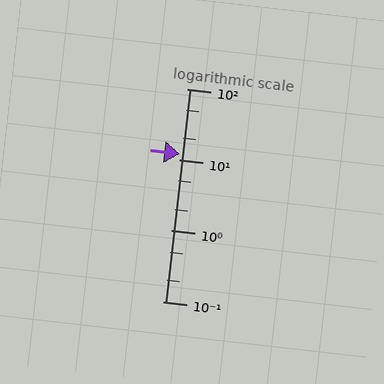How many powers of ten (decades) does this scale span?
The scale spans 3 decades, from 0.1 to 100.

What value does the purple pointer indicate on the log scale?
The pointer indicates approximately 12.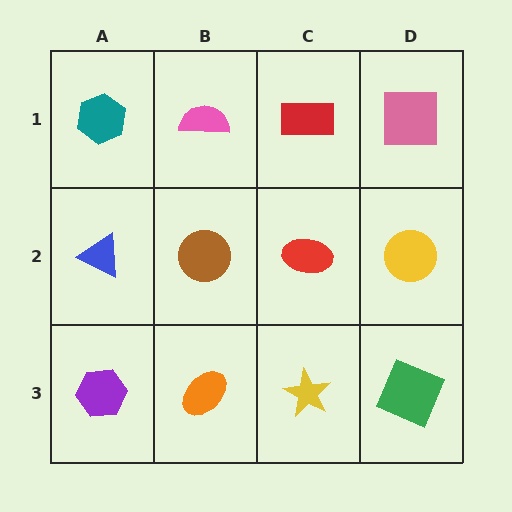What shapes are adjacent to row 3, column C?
A red ellipse (row 2, column C), an orange ellipse (row 3, column B), a green square (row 3, column D).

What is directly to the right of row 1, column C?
A pink square.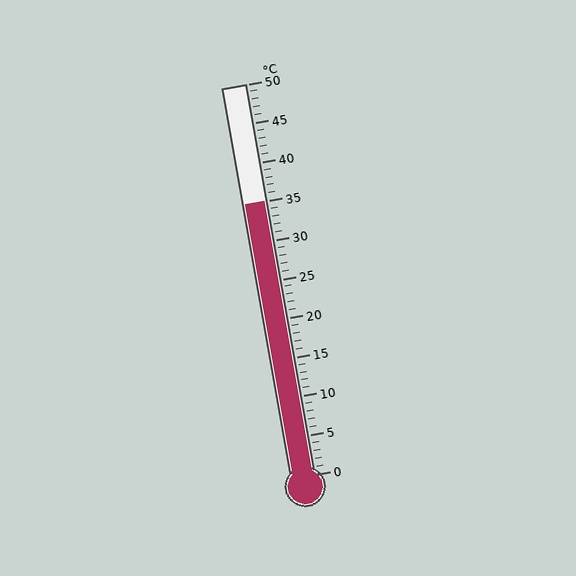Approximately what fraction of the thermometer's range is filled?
The thermometer is filled to approximately 70% of its range.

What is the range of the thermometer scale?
The thermometer scale ranges from 0°C to 50°C.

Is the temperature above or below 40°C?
The temperature is below 40°C.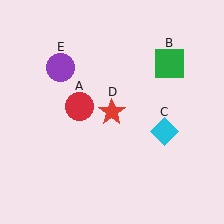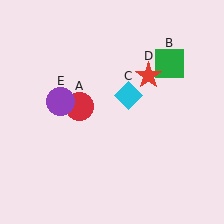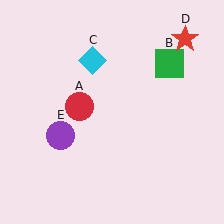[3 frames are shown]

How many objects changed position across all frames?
3 objects changed position: cyan diamond (object C), red star (object D), purple circle (object E).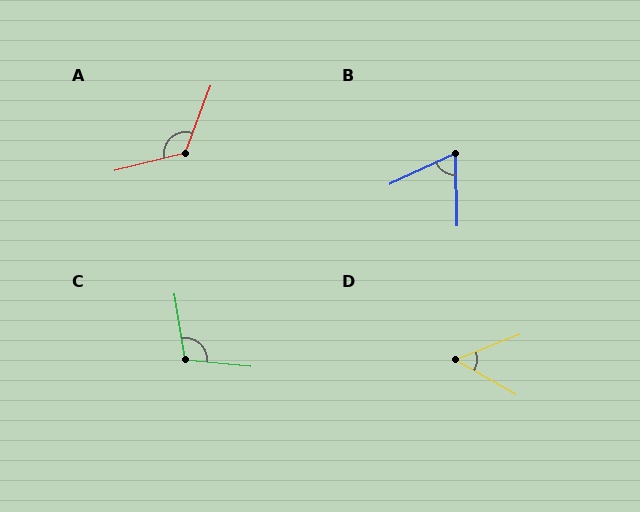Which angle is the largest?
A, at approximately 125 degrees.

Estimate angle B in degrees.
Approximately 66 degrees.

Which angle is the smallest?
D, at approximately 51 degrees.